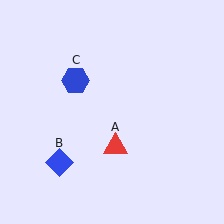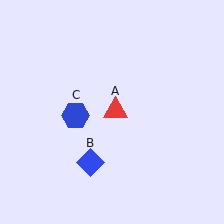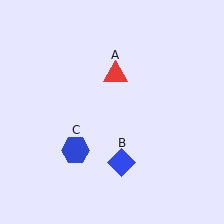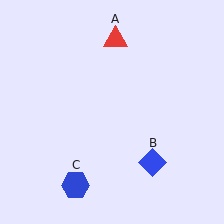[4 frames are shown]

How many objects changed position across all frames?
3 objects changed position: red triangle (object A), blue diamond (object B), blue hexagon (object C).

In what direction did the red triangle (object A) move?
The red triangle (object A) moved up.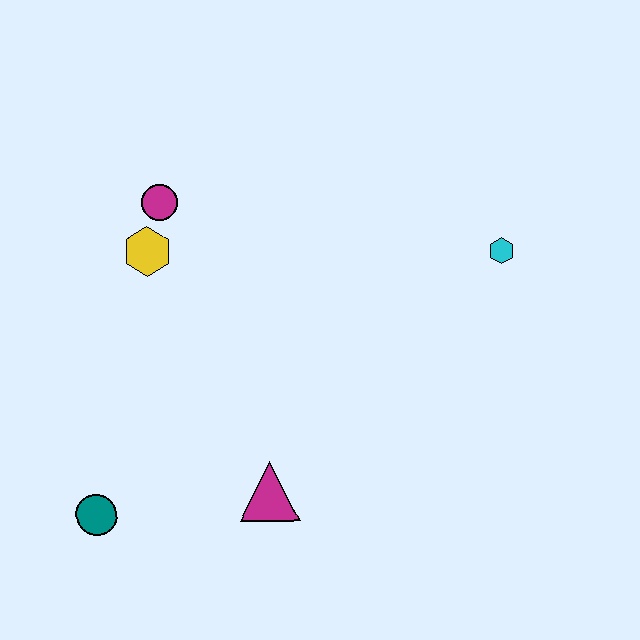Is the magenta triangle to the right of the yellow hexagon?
Yes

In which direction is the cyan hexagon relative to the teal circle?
The cyan hexagon is to the right of the teal circle.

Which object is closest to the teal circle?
The magenta triangle is closest to the teal circle.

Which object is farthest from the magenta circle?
The cyan hexagon is farthest from the magenta circle.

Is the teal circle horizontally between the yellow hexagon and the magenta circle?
No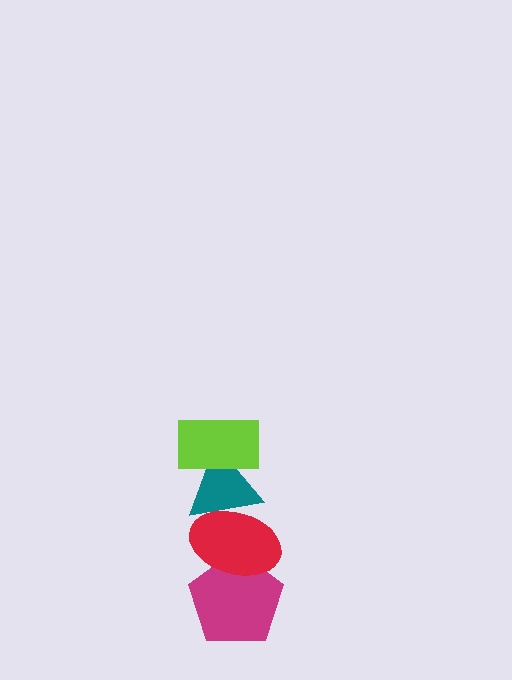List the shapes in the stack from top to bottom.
From top to bottom: the lime rectangle, the teal triangle, the red ellipse, the magenta pentagon.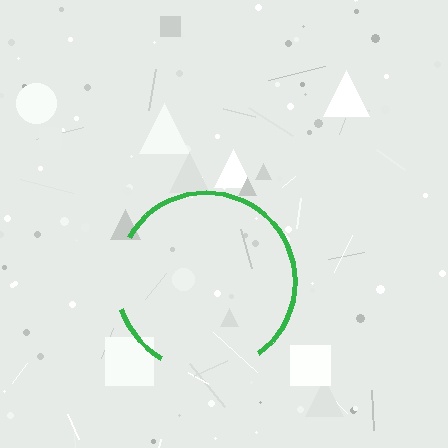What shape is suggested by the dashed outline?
The dashed outline suggests a circle.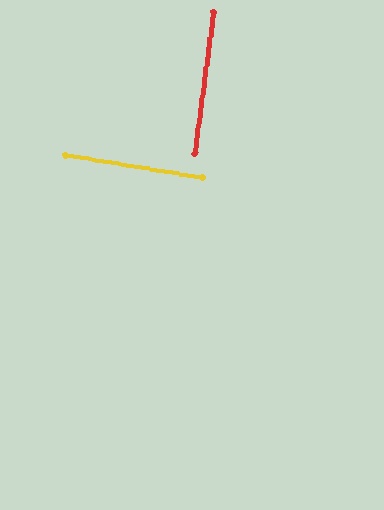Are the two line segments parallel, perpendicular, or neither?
Perpendicular — they meet at approximately 88°.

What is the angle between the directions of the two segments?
Approximately 88 degrees.